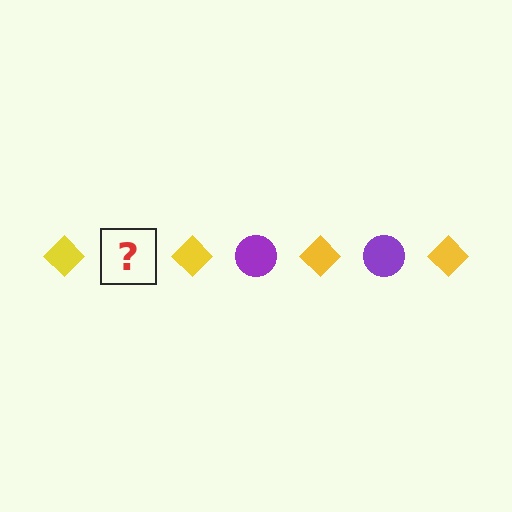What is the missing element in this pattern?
The missing element is a purple circle.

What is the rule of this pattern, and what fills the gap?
The rule is that the pattern alternates between yellow diamond and purple circle. The gap should be filled with a purple circle.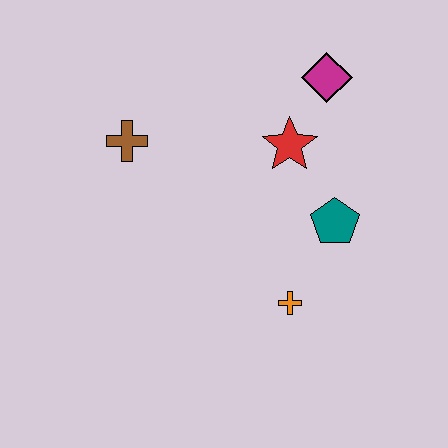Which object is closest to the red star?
The magenta diamond is closest to the red star.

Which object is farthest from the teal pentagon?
The brown cross is farthest from the teal pentagon.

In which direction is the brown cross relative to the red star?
The brown cross is to the left of the red star.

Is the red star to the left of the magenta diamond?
Yes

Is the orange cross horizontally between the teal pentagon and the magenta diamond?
No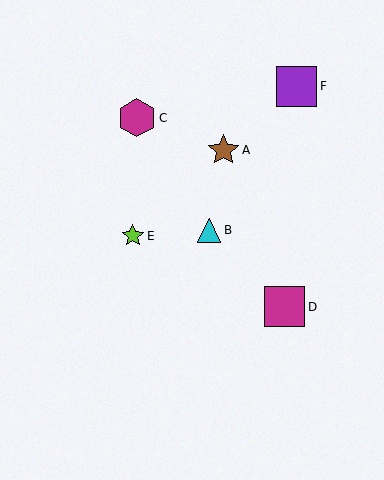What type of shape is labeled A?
Shape A is a brown star.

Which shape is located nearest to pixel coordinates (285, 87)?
The purple square (labeled F) at (297, 86) is nearest to that location.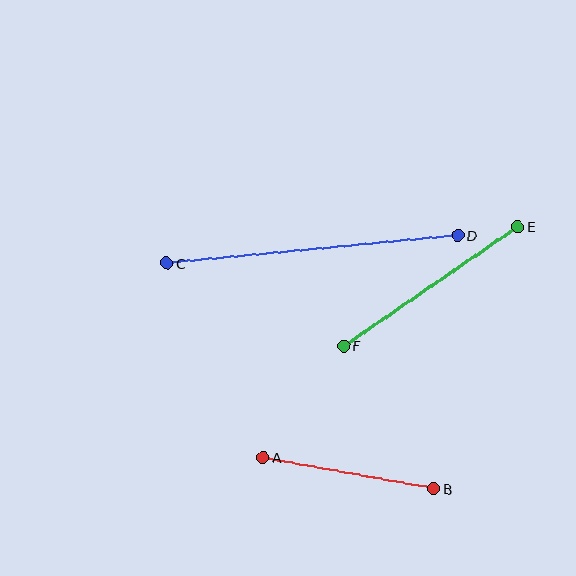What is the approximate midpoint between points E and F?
The midpoint is at approximately (431, 286) pixels.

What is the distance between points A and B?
The distance is approximately 174 pixels.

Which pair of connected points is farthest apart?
Points C and D are farthest apart.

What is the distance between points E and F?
The distance is approximately 211 pixels.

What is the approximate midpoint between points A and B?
The midpoint is at approximately (348, 473) pixels.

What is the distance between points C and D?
The distance is approximately 292 pixels.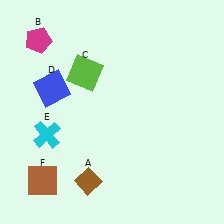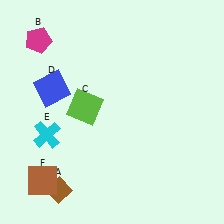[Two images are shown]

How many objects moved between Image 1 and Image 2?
2 objects moved between the two images.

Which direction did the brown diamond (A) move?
The brown diamond (A) moved left.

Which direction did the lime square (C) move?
The lime square (C) moved down.